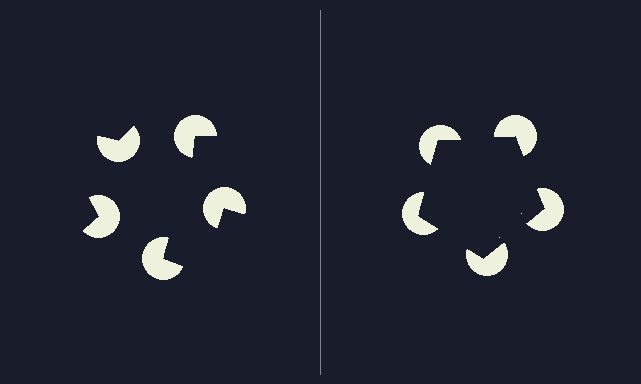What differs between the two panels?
The pac-man discs are positioned identically on both sides; only the wedge orientations differ. On the right they align to a pentagon; on the left they are misaligned.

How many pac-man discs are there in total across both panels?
10 — 5 on each side.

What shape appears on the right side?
An illusory pentagon.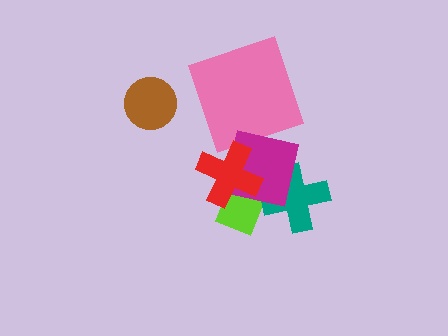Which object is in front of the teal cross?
The magenta square is in front of the teal cross.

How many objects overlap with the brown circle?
0 objects overlap with the brown circle.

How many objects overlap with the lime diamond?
2 objects overlap with the lime diamond.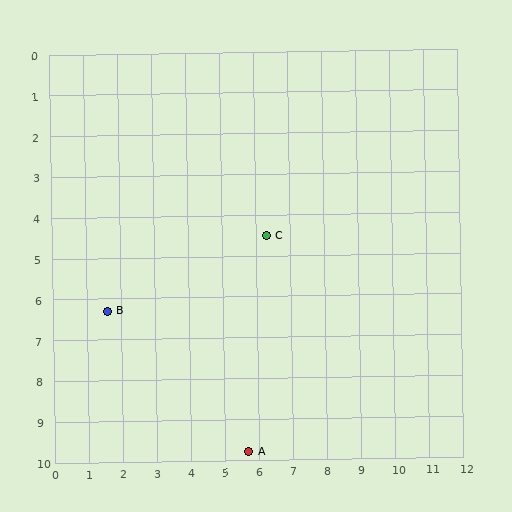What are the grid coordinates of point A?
Point A is at approximately (5.7, 9.8).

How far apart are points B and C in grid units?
Points B and C are about 5.0 grid units apart.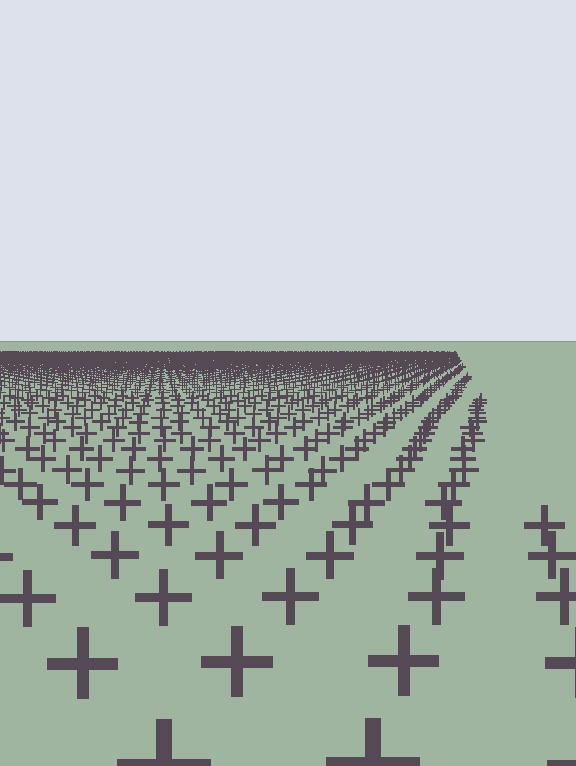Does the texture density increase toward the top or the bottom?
Density increases toward the top.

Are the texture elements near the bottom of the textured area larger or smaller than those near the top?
Larger. Near the bottom, elements are closer to the viewer and appear at a bigger on-screen size.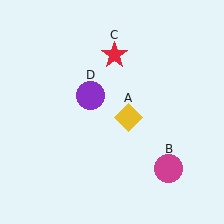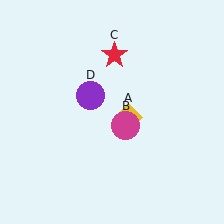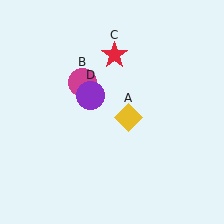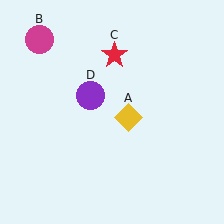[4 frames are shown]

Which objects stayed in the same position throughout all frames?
Yellow diamond (object A) and red star (object C) and purple circle (object D) remained stationary.